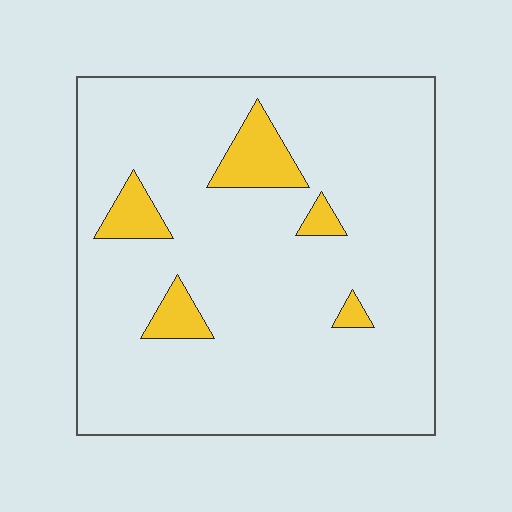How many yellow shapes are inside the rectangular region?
5.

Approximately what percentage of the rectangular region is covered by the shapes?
Approximately 10%.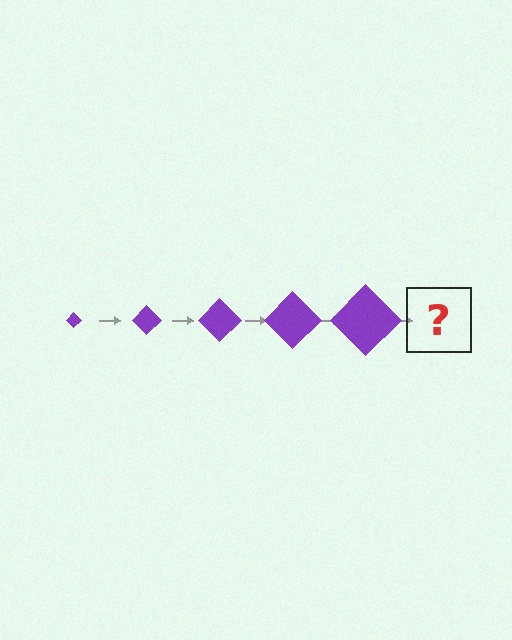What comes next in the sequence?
The next element should be a purple diamond, larger than the previous one.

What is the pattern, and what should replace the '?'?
The pattern is that the diamond gets progressively larger each step. The '?' should be a purple diamond, larger than the previous one.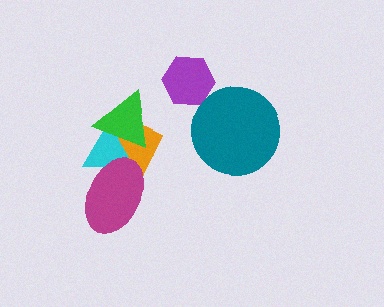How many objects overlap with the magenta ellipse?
2 objects overlap with the magenta ellipse.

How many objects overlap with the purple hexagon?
0 objects overlap with the purple hexagon.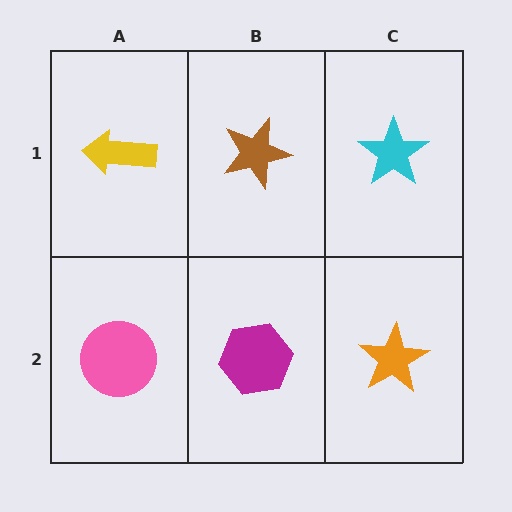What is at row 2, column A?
A pink circle.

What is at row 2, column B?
A magenta hexagon.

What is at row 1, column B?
A brown star.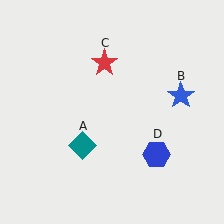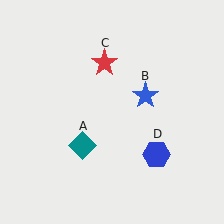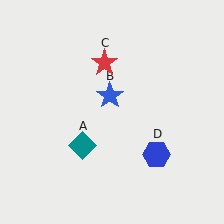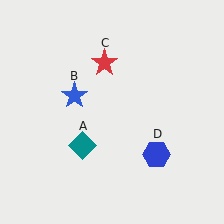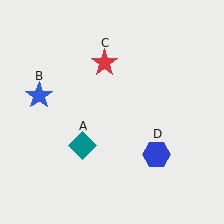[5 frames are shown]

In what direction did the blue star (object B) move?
The blue star (object B) moved left.